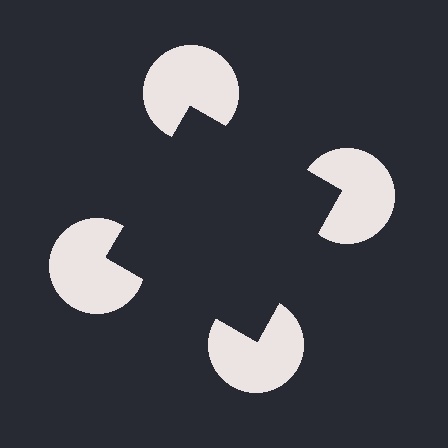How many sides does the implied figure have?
4 sides.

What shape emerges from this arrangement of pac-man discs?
An illusory square — its edges are inferred from the aligned wedge cuts in the pac-man discs, not physically drawn.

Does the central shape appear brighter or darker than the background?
It typically appears slightly darker than the background, even though no actual brightness change is drawn.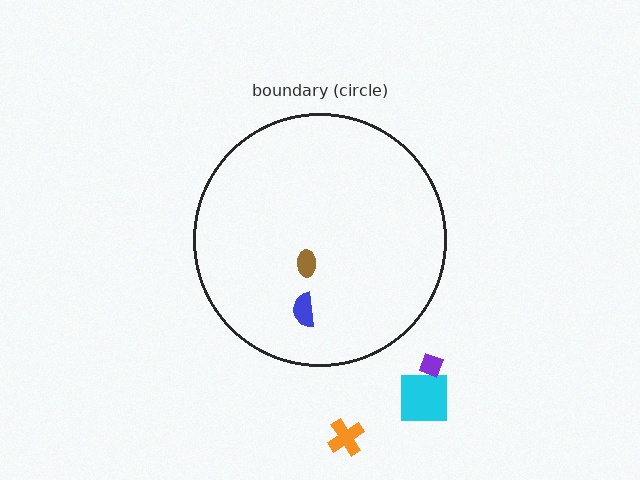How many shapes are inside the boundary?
2 inside, 3 outside.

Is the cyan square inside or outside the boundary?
Outside.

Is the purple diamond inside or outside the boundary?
Outside.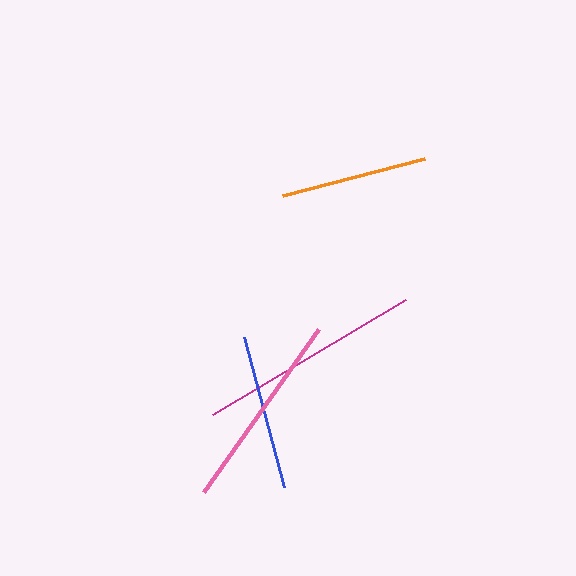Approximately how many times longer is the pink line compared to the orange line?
The pink line is approximately 1.4 times the length of the orange line.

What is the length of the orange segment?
The orange segment is approximately 147 pixels long.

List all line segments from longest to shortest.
From longest to shortest: magenta, pink, blue, orange.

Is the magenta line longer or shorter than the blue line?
The magenta line is longer than the blue line.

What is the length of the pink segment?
The pink segment is approximately 200 pixels long.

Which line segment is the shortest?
The orange line is the shortest at approximately 147 pixels.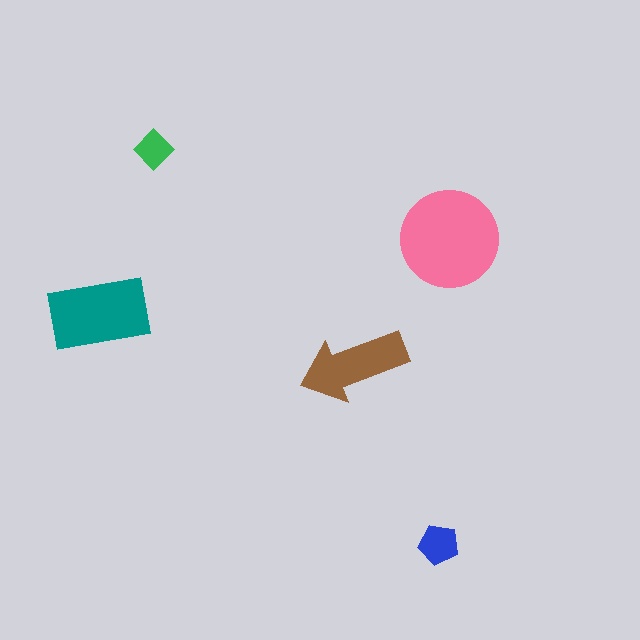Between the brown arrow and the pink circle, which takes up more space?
The pink circle.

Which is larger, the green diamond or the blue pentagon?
The blue pentagon.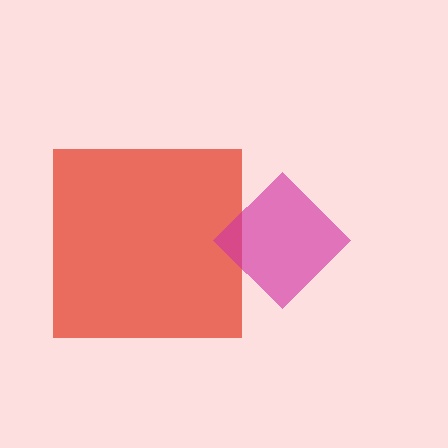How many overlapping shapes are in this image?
There are 2 overlapping shapes in the image.